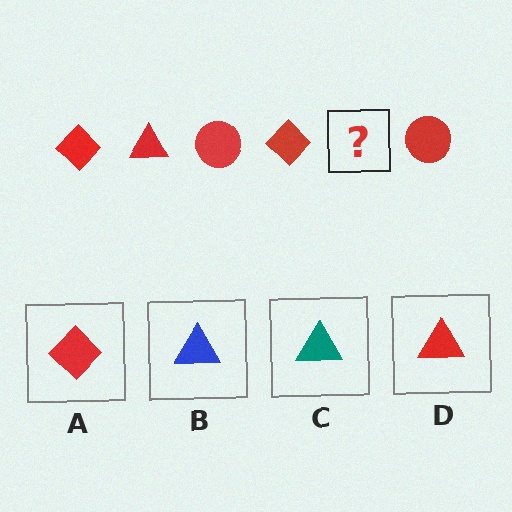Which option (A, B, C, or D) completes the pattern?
D.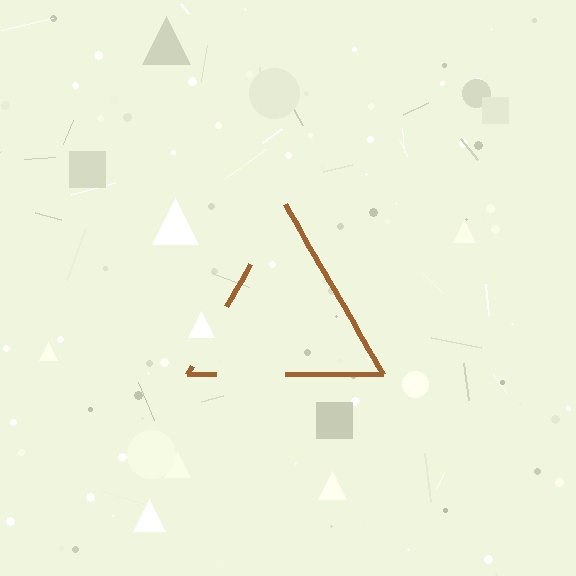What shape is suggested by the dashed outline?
The dashed outline suggests a triangle.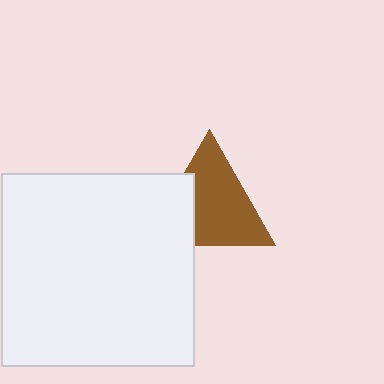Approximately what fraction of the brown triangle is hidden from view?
Roughly 30% of the brown triangle is hidden behind the white square.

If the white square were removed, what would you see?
You would see the complete brown triangle.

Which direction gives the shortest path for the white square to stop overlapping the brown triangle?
Moving left gives the shortest separation.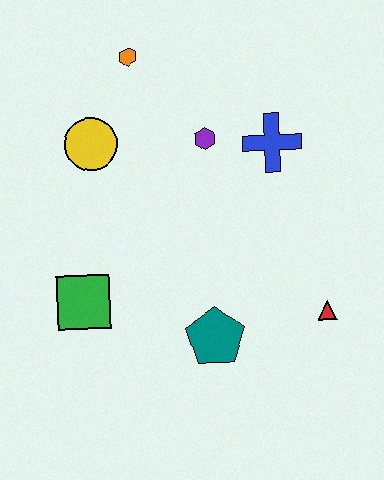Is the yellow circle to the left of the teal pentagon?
Yes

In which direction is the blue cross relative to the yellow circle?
The blue cross is to the right of the yellow circle.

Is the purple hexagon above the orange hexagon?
No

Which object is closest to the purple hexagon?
The blue cross is closest to the purple hexagon.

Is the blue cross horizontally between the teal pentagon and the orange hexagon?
No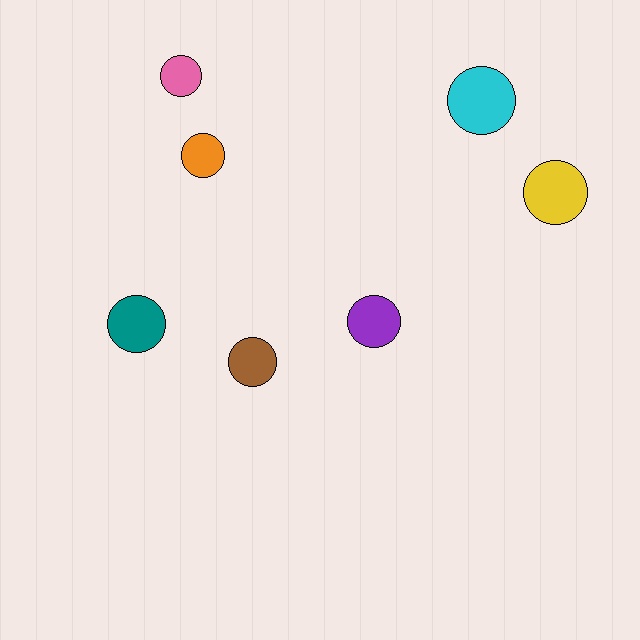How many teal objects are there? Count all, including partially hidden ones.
There is 1 teal object.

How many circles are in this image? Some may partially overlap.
There are 7 circles.